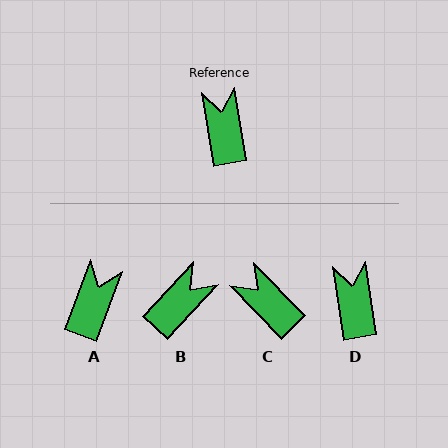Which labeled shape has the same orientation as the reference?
D.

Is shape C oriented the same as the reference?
No, it is off by about 34 degrees.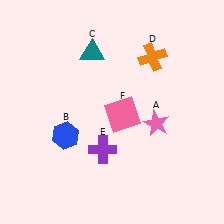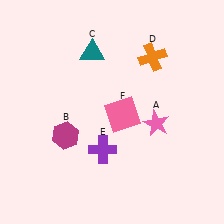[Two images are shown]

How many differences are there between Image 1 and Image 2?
There is 1 difference between the two images.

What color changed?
The hexagon (B) changed from blue in Image 1 to magenta in Image 2.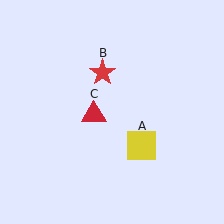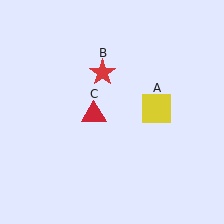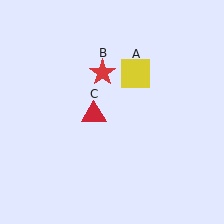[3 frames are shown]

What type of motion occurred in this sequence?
The yellow square (object A) rotated counterclockwise around the center of the scene.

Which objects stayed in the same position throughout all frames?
Red star (object B) and red triangle (object C) remained stationary.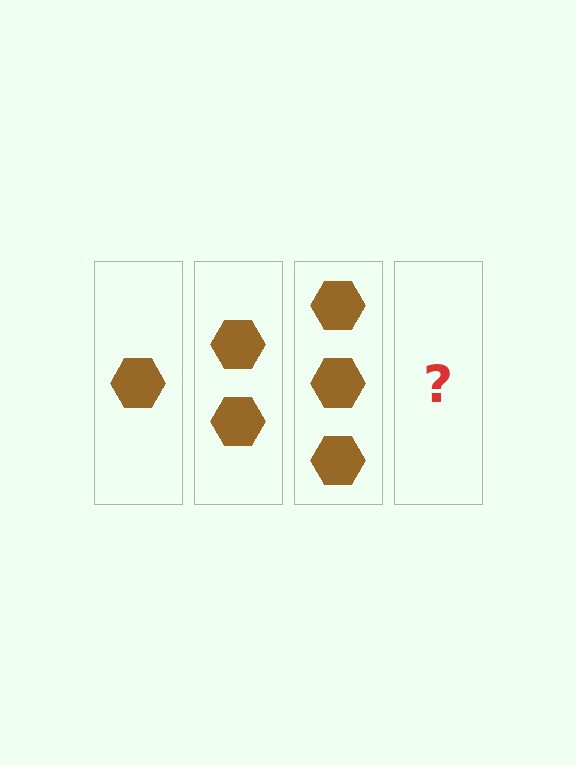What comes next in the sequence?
The next element should be 4 hexagons.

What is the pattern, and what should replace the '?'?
The pattern is that each step adds one more hexagon. The '?' should be 4 hexagons.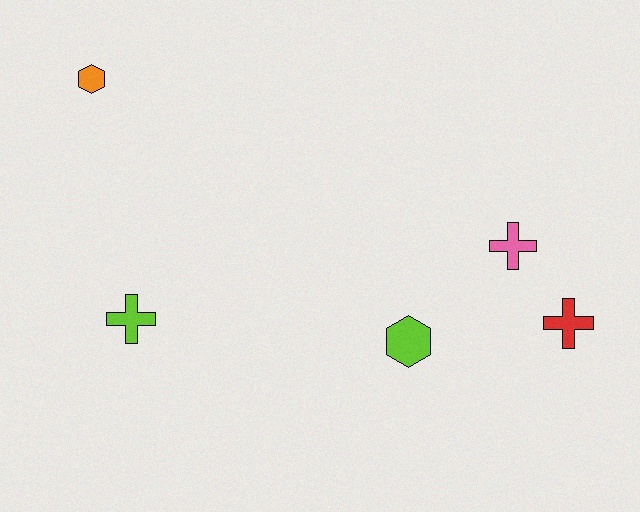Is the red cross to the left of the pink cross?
No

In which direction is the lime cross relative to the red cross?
The lime cross is to the left of the red cross.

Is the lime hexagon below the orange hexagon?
Yes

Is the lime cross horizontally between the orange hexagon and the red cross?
Yes